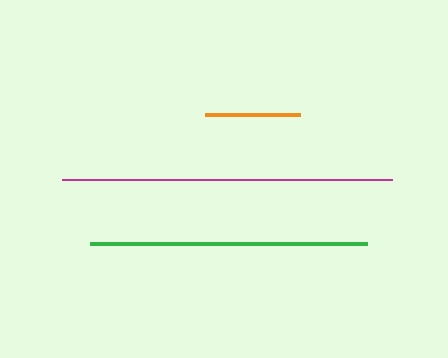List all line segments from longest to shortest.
From longest to shortest: magenta, green, orange.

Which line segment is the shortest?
The orange line is the shortest at approximately 95 pixels.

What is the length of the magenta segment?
The magenta segment is approximately 331 pixels long.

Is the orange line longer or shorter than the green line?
The green line is longer than the orange line.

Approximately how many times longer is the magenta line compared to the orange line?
The magenta line is approximately 3.5 times the length of the orange line.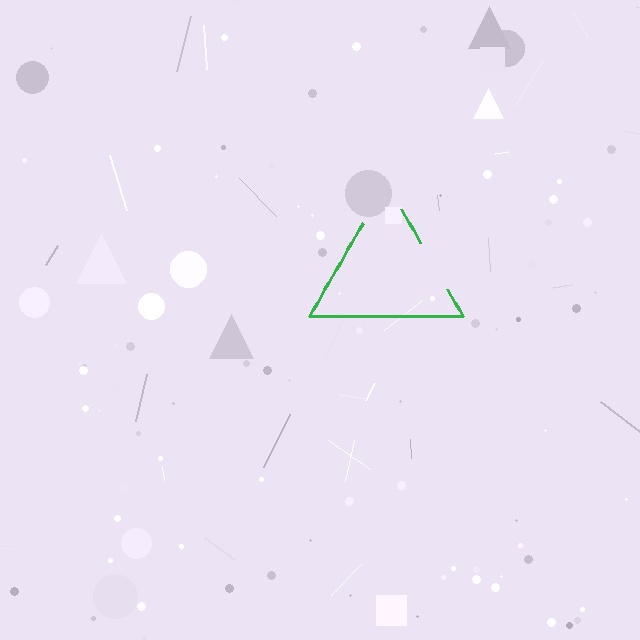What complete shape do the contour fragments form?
The contour fragments form a triangle.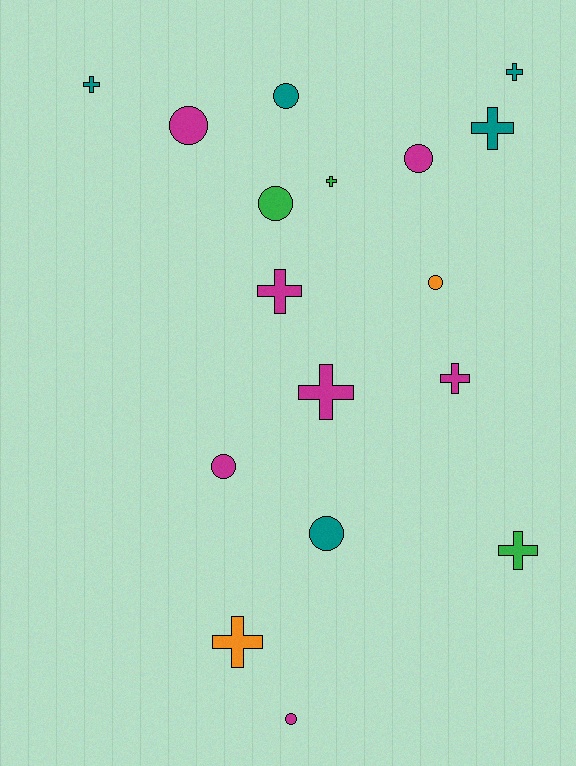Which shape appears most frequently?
Cross, with 9 objects.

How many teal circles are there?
There are 2 teal circles.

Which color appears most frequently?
Magenta, with 7 objects.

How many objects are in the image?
There are 17 objects.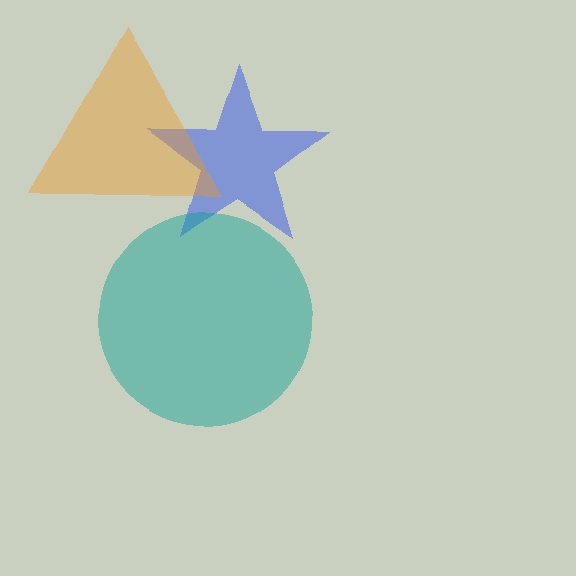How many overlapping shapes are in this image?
There are 3 overlapping shapes in the image.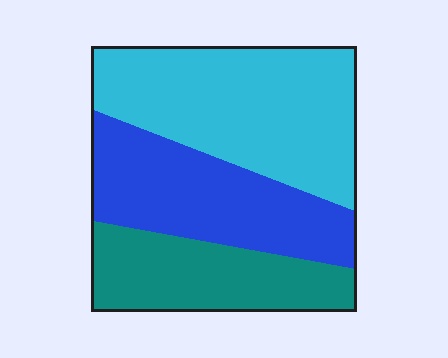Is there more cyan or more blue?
Cyan.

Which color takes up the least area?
Teal, at roughly 25%.